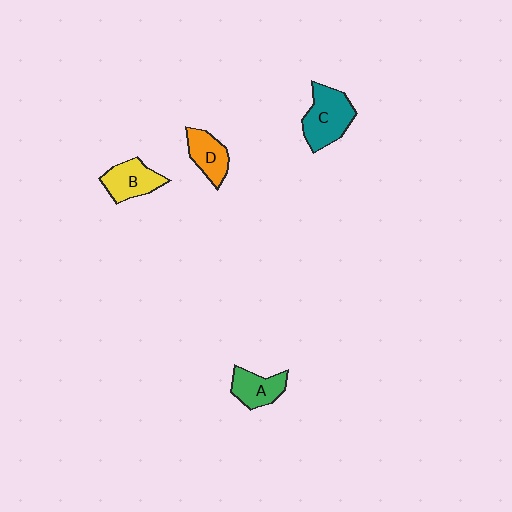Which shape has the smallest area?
Shape D (orange).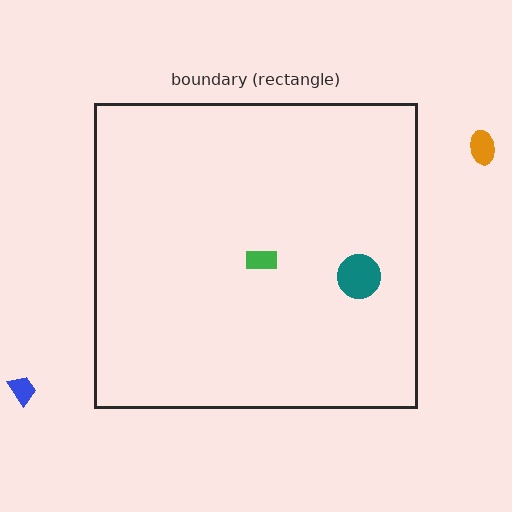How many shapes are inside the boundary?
2 inside, 2 outside.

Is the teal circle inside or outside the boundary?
Inside.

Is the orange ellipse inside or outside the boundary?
Outside.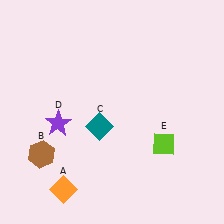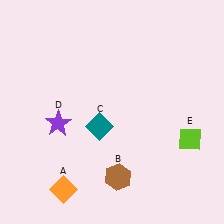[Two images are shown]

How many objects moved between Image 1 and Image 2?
2 objects moved between the two images.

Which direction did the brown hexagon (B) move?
The brown hexagon (B) moved right.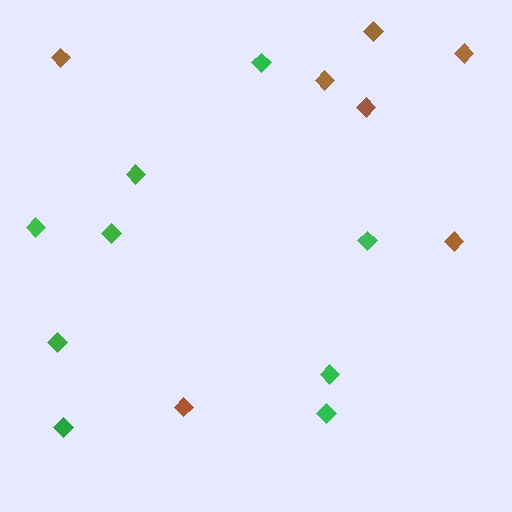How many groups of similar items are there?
There are 2 groups: one group of green diamonds (9) and one group of brown diamonds (7).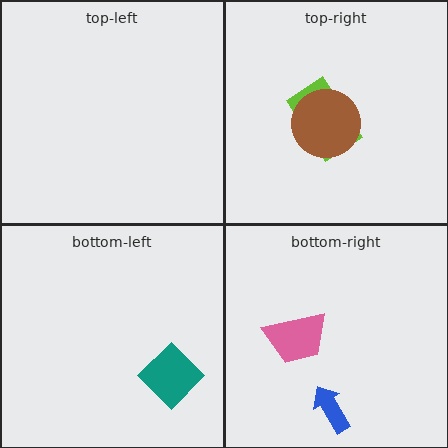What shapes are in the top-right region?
The lime rectangle, the brown circle.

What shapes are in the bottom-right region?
The blue arrow, the pink trapezoid.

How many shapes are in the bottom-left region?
1.